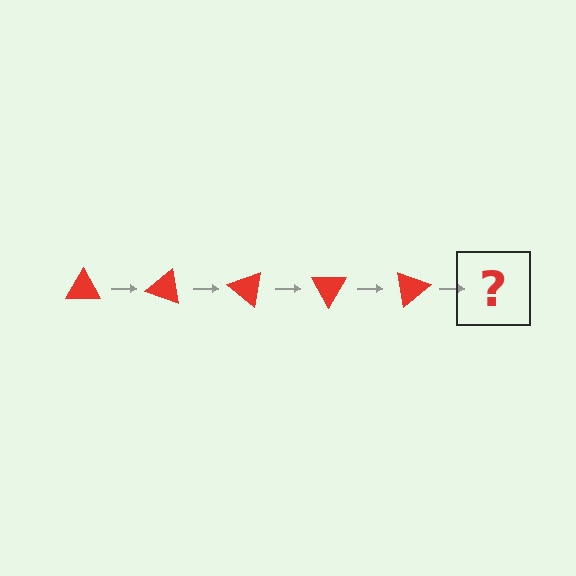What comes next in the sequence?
The next element should be a red triangle rotated 100 degrees.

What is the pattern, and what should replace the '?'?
The pattern is that the triangle rotates 20 degrees each step. The '?' should be a red triangle rotated 100 degrees.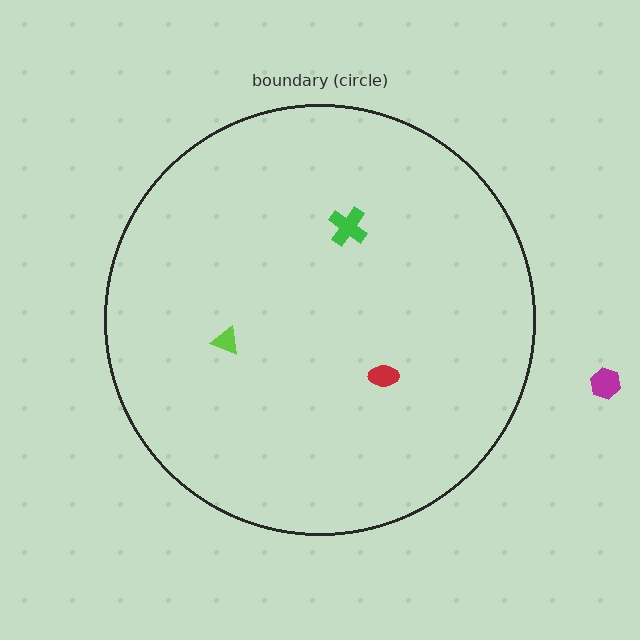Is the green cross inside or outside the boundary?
Inside.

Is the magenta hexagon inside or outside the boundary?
Outside.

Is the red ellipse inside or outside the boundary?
Inside.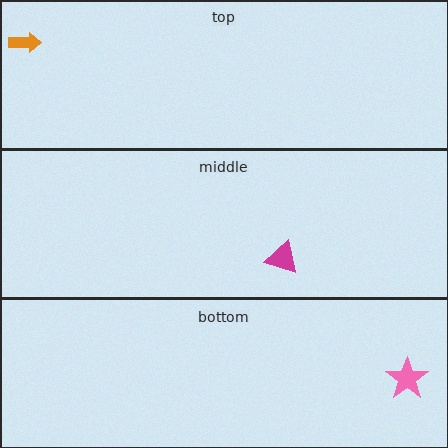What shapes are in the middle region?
The magenta triangle.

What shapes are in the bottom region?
The pink star.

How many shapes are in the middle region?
1.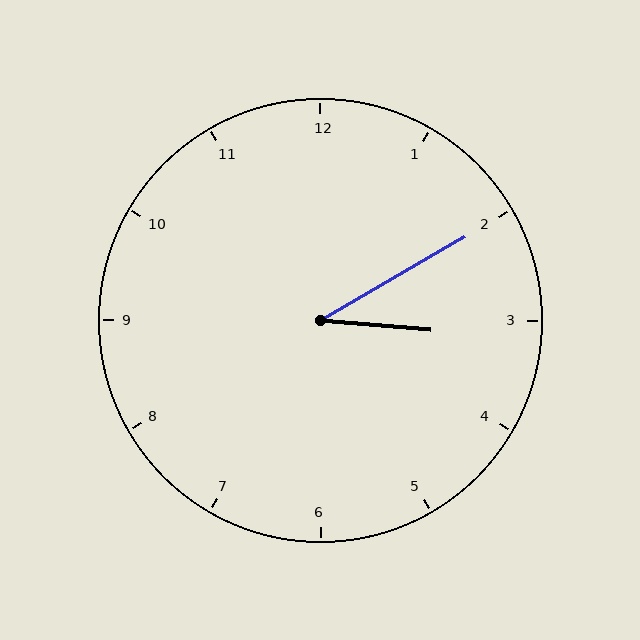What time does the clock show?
3:10.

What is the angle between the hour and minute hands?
Approximately 35 degrees.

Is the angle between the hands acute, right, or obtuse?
It is acute.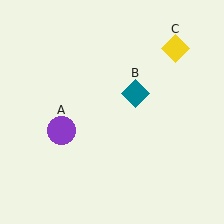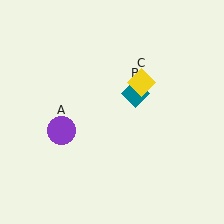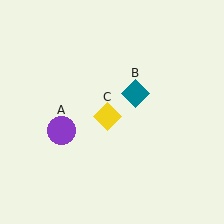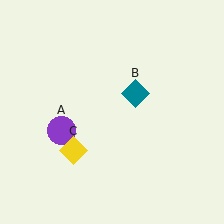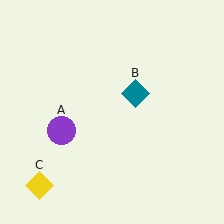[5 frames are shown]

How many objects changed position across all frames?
1 object changed position: yellow diamond (object C).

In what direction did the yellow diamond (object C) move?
The yellow diamond (object C) moved down and to the left.